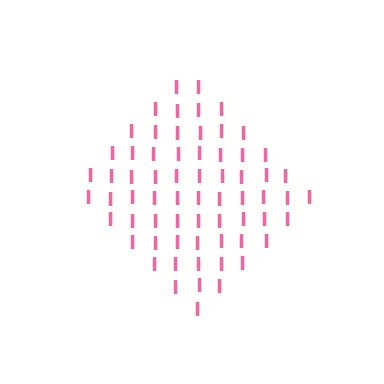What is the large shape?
The large shape is a diamond.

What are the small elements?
The small elements are letter I's.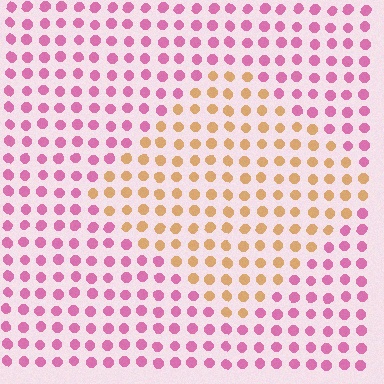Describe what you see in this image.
The image is filled with small pink elements in a uniform arrangement. A diamond-shaped region is visible where the elements are tinted to a slightly different hue, forming a subtle color boundary.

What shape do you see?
I see a diamond.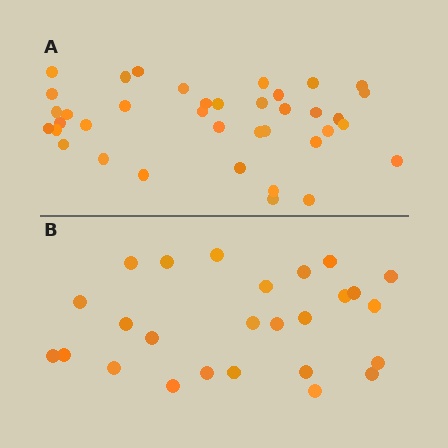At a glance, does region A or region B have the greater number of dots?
Region A (the top region) has more dots.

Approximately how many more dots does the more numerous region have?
Region A has roughly 12 or so more dots than region B.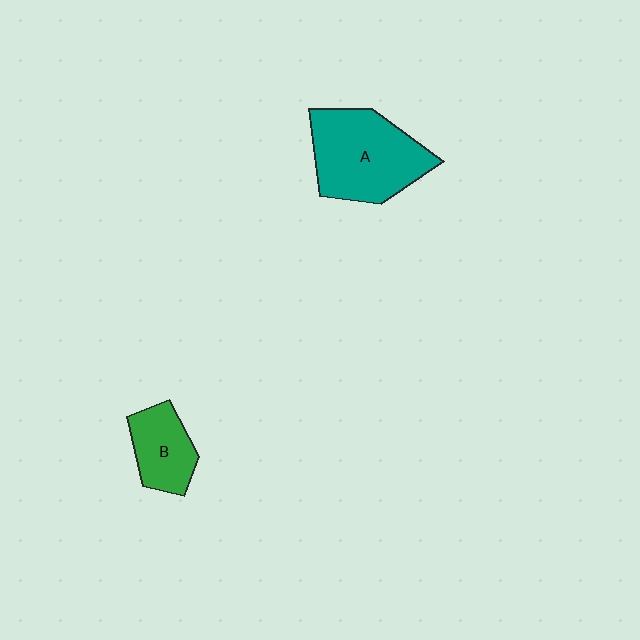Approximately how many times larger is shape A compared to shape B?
Approximately 1.9 times.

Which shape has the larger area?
Shape A (teal).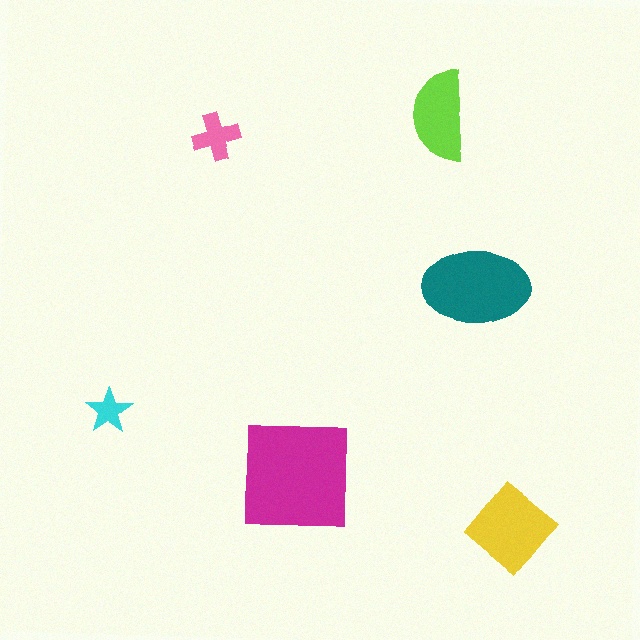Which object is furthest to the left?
The cyan star is leftmost.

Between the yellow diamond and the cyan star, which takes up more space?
The yellow diamond.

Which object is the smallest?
The cyan star.